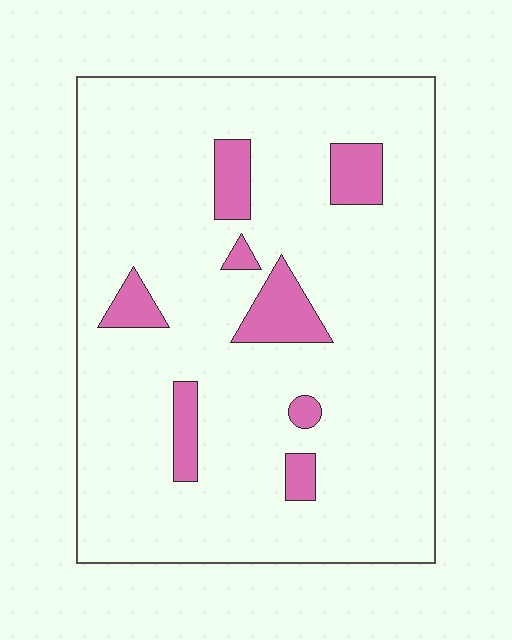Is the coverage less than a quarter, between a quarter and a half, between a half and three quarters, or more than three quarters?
Less than a quarter.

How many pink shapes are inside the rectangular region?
8.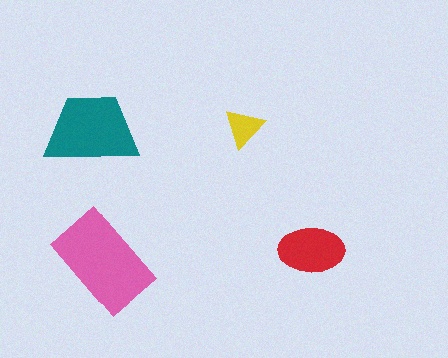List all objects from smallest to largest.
The yellow triangle, the red ellipse, the teal trapezoid, the pink rectangle.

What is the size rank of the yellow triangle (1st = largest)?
4th.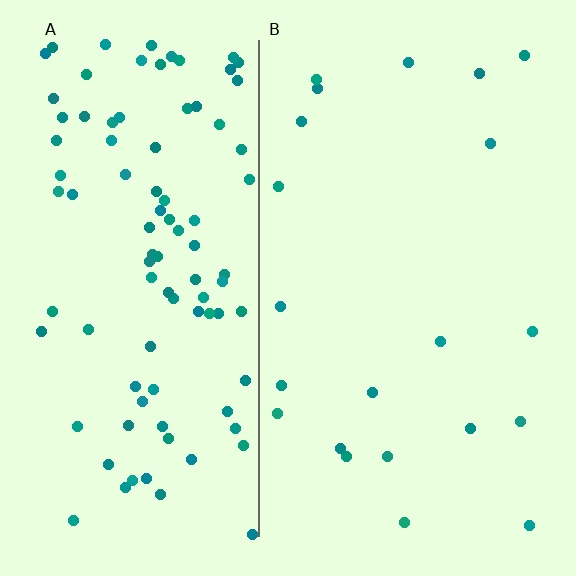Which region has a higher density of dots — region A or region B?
A (the left).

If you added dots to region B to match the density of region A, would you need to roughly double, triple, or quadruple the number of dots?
Approximately quadruple.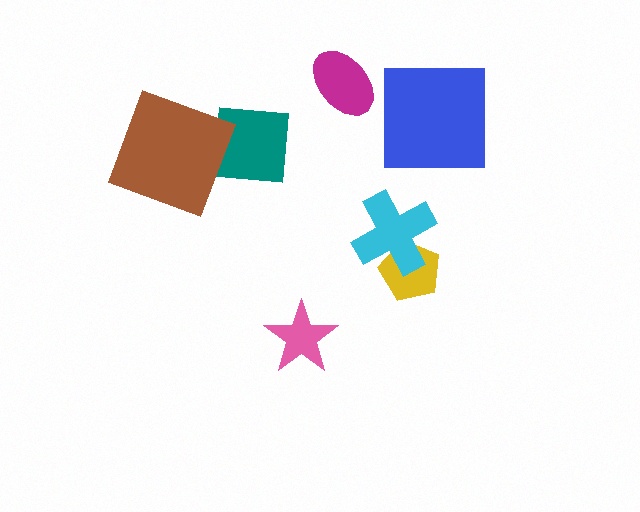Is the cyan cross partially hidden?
No, no other shape covers it.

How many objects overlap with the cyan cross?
1 object overlaps with the cyan cross.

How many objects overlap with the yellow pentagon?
1 object overlaps with the yellow pentagon.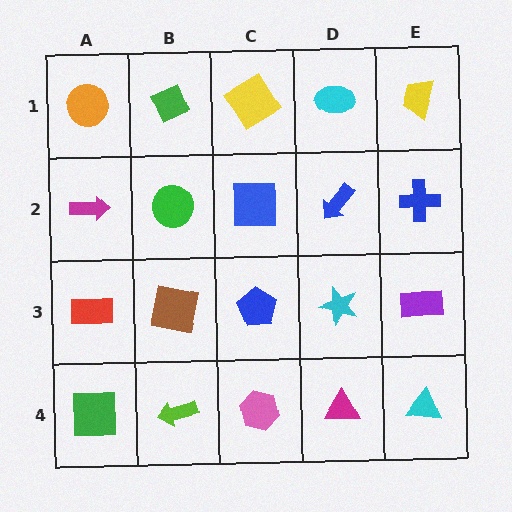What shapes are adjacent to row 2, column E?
A yellow trapezoid (row 1, column E), a purple rectangle (row 3, column E), a blue arrow (row 2, column D).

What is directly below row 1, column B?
A green circle.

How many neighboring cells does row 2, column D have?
4.